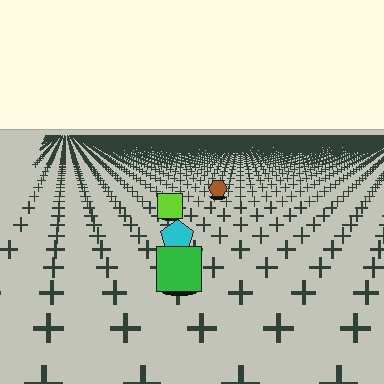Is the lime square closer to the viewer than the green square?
No. The green square is closer — you can tell from the texture gradient: the ground texture is coarser near it.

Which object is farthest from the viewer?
The brown hexagon is farthest from the viewer. It appears smaller and the ground texture around it is denser.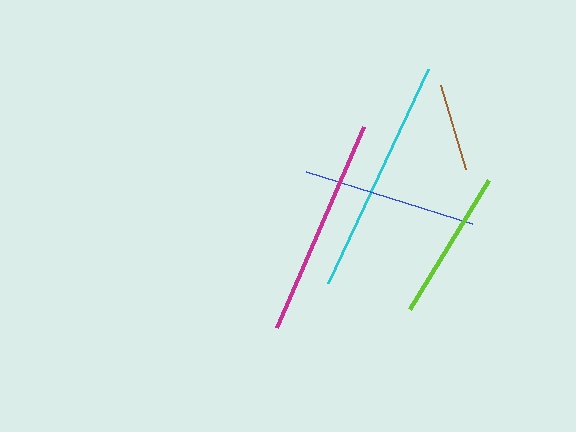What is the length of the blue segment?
The blue segment is approximately 174 pixels long.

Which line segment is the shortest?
The brown line is the shortest at approximately 88 pixels.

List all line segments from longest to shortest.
From longest to shortest: cyan, magenta, blue, lime, brown.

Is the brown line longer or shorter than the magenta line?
The magenta line is longer than the brown line.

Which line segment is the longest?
The cyan line is the longest at approximately 236 pixels.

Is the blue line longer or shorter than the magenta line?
The magenta line is longer than the blue line.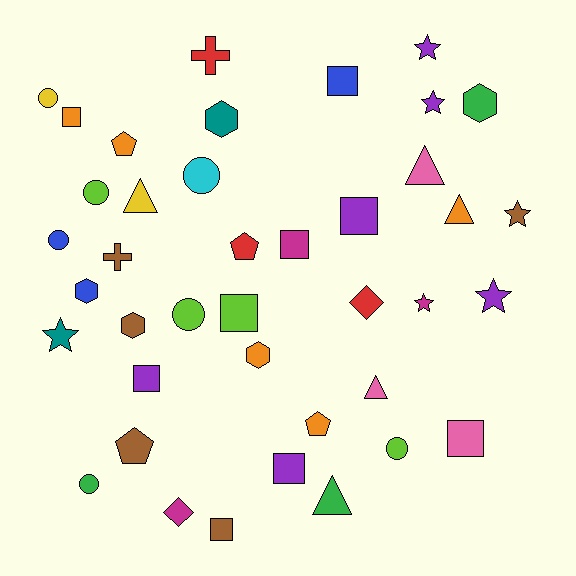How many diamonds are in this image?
There are 2 diamonds.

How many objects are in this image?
There are 40 objects.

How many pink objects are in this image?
There are 3 pink objects.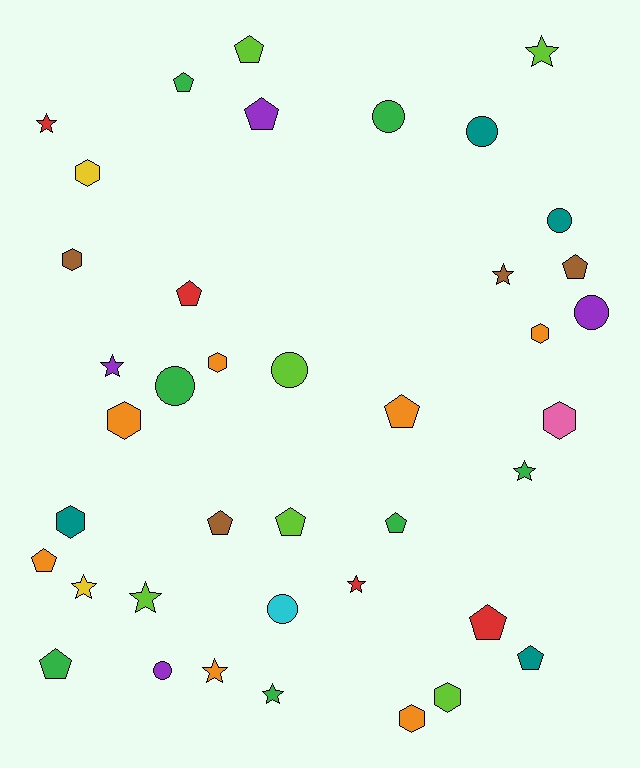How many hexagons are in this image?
There are 9 hexagons.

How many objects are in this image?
There are 40 objects.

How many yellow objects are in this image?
There are 2 yellow objects.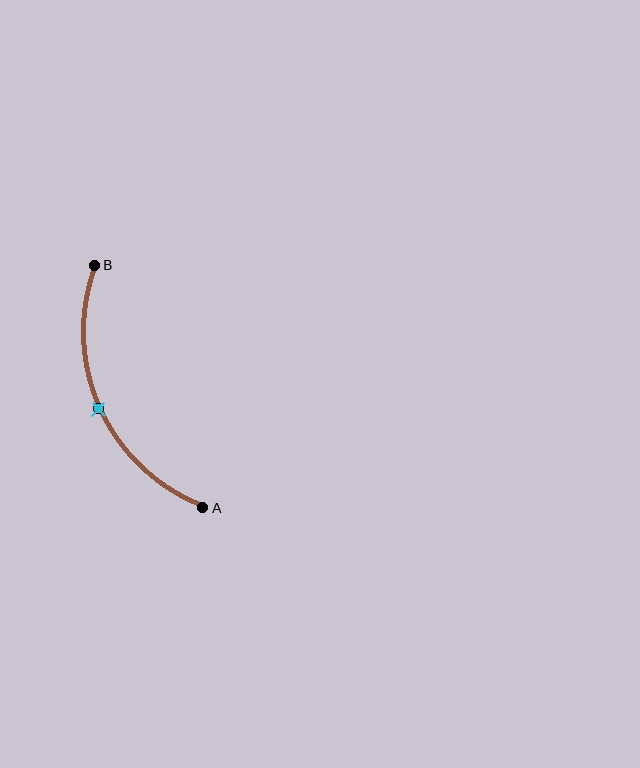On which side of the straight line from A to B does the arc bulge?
The arc bulges to the left of the straight line connecting A and B.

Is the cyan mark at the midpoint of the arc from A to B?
Yes. The cyan mark lies on the arc at equal arc-length from both A and B — it is the arc midpoint.